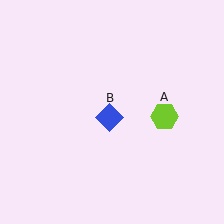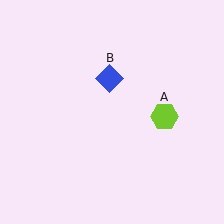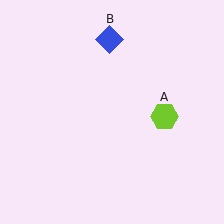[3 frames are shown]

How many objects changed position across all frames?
1 object changed position: blue diamond (object B).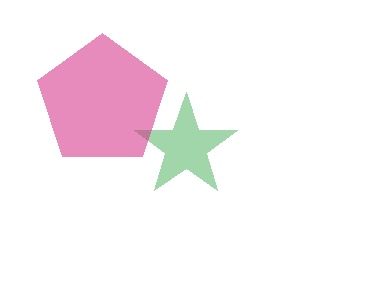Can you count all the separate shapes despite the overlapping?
Yes, there are 2 separate shapes.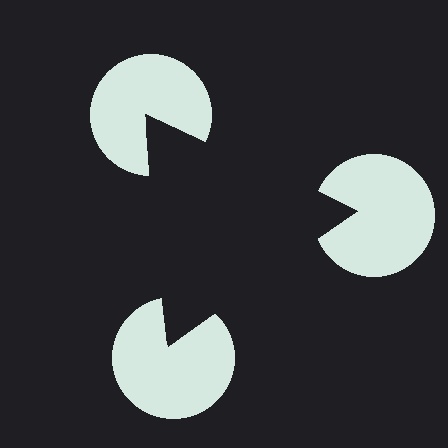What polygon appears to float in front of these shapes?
An illusory triangle — its edges are inferred from the aligned wedge cuts in the pac-man discs, not physically drawn.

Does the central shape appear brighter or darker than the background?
It typically appears slightly darker than the background, even though no actual brightness change is drawn.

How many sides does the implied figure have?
3 sides.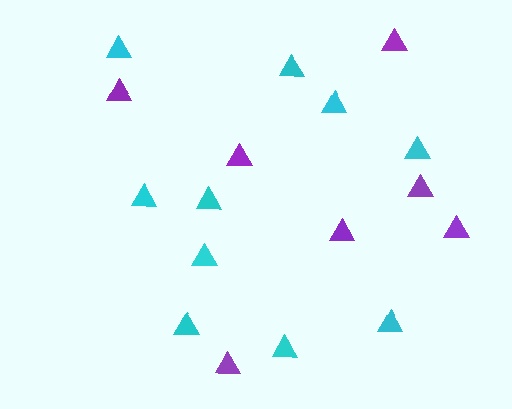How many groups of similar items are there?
There are 2 groups: one group of purple triangles (7) and one group of cyan triangles (10).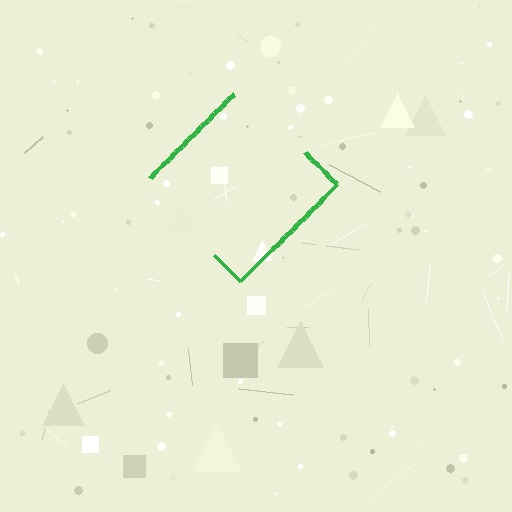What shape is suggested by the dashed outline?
The dashed outline suggests a diamond.